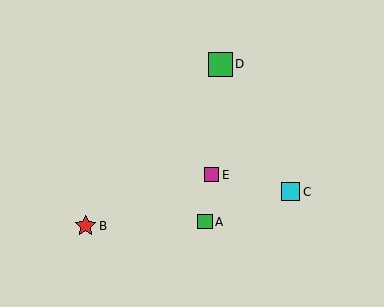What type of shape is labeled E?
Shape E is a magenta square.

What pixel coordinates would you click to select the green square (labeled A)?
Click at (205, 222) to select the green square A.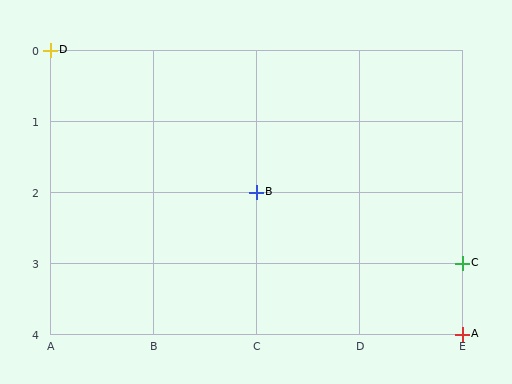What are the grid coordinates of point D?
Point D is at grid coordinates (A, 0).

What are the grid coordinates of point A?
Point A is at grid coordinates (E, 4).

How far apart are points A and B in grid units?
Points A and B are 2 columns and 2 rows apart (about 2.8 grid units diagonally).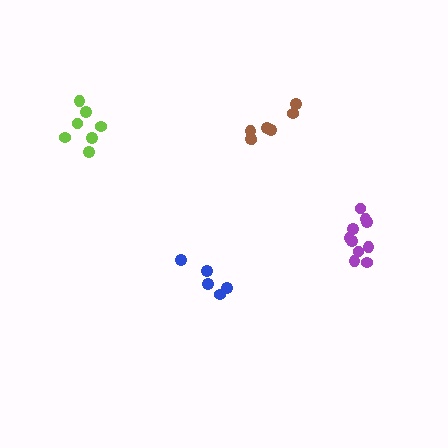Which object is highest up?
The brown cluster is topmost.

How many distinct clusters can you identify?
There are 4 distinct clusters.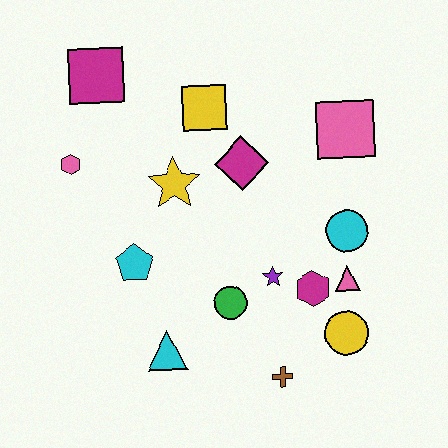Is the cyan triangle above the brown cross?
Yes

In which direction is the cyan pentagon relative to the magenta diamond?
The cyan pentagon is to the left of the magenta diamond.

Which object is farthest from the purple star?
The magenta square is farthest from the purple star.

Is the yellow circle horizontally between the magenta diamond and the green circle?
No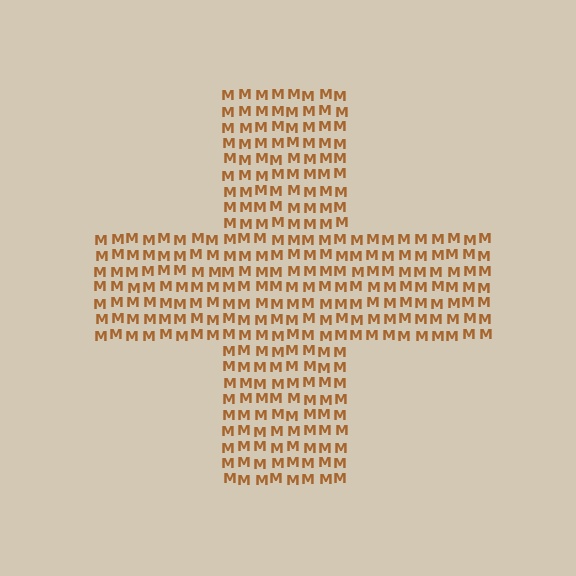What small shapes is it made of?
It is made of small letter M's.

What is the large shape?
The large shape is a cross.